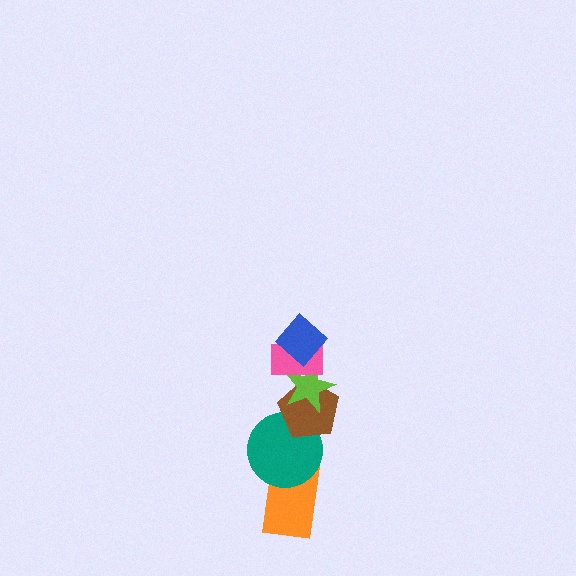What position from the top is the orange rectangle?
The orange rectangle is 6th from the top.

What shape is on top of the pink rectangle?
The blue diamond is on top of the pink rectangle.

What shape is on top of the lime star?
The pink rectangle is on top of the lime star.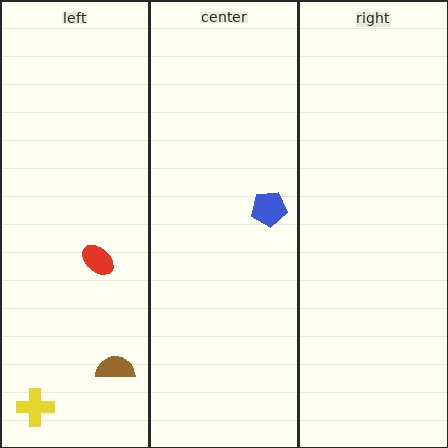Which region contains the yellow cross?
The left region.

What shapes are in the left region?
The yellow cross, the brown semicircle, the red ellipse.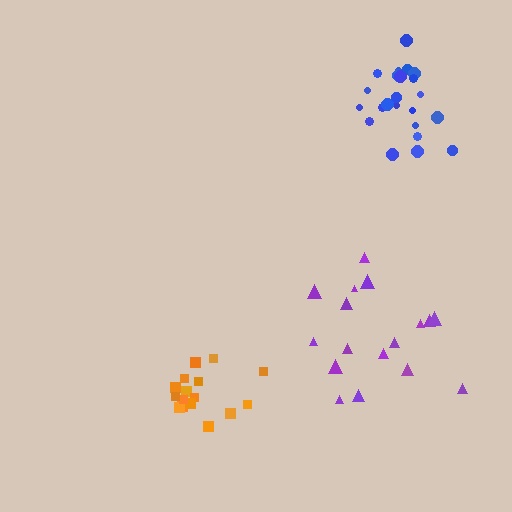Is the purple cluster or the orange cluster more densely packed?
Orange.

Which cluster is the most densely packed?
Orange.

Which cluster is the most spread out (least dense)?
Purple.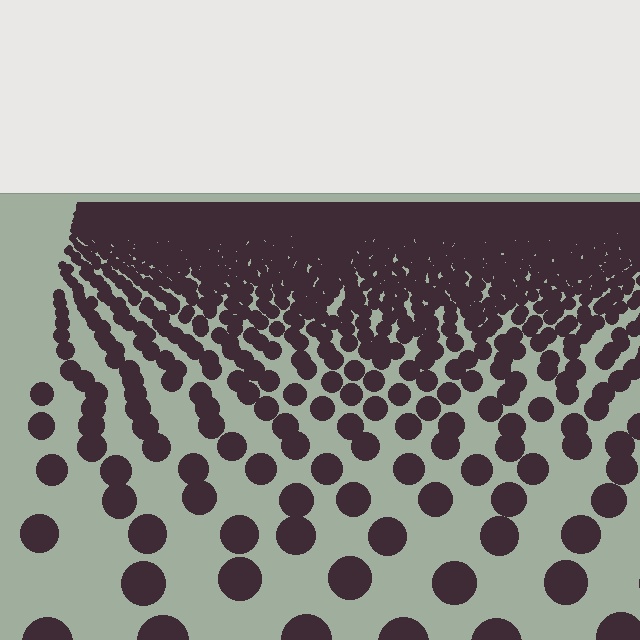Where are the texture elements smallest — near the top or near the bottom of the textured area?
Near the top.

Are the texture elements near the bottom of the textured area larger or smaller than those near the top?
Larger. Near the bottom, elements are closer to the viewer and appear at a bigger on-screen size.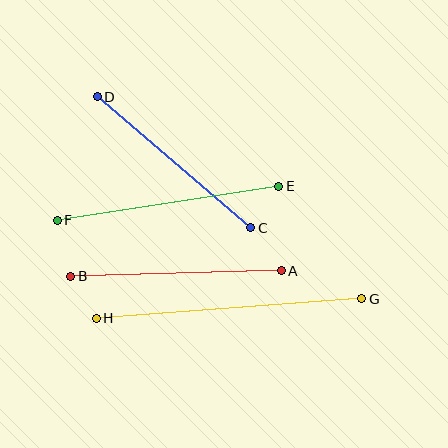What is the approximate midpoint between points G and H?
The midpoint is at approximately (229, 308) pixels.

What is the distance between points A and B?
The distance is approximately 210 pixels.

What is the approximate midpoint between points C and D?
The midpoint is at approximately (174, 162) pixels.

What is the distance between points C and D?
The distance is approximately 202 pixels.